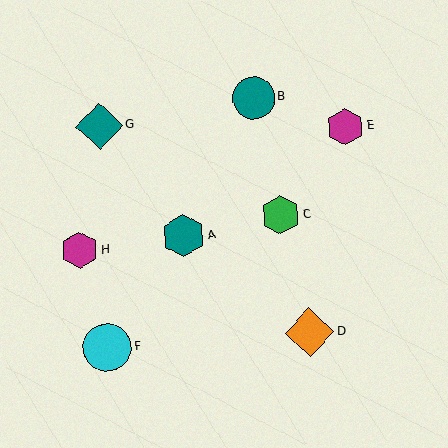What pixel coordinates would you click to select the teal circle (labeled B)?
Click at (254, 98) to select the teal circle B.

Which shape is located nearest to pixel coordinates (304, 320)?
The orange diamond (labeled D) at (309, 332) is nearest to that location.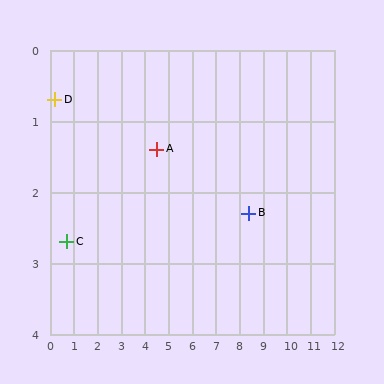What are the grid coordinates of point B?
Point B is at approximately (8.4, 2.3).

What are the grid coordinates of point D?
Point D is at approximately (0.2, 0.7).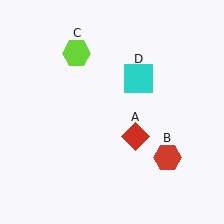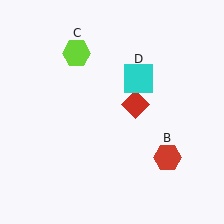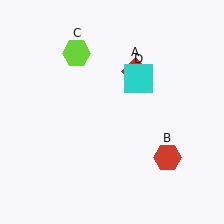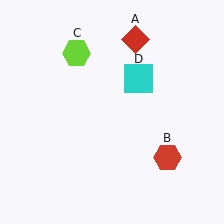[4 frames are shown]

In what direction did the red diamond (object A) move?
The red diamond (object A) moved up.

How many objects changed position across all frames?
1 object changed position: red diamond (object A).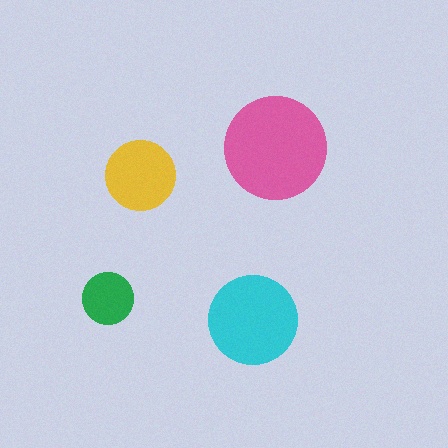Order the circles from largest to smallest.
the pink one, the cyan one, the yellow one, the green one.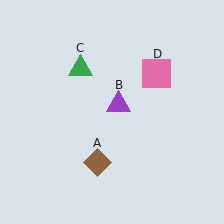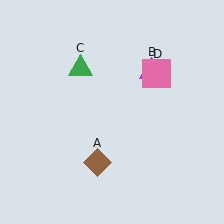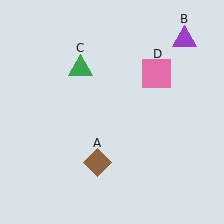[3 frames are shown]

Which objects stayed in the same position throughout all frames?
Brown diamond (object A) and green triangle (object C) and pink square (object D) remained stationary.